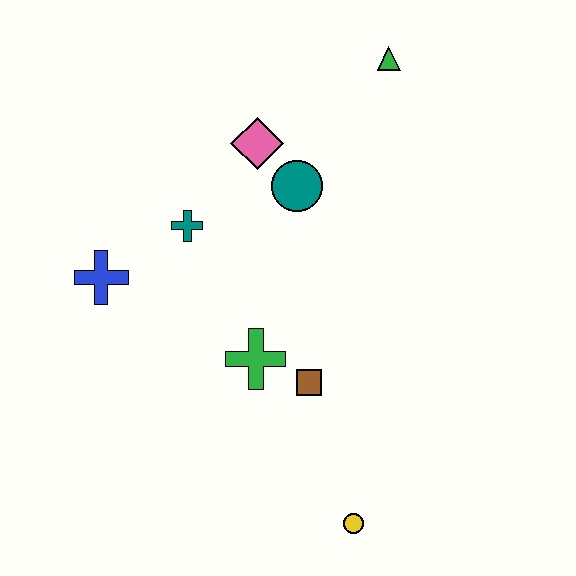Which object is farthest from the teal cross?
The yellow circle is farthest from the teal cross.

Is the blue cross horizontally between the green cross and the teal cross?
No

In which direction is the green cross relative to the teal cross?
The green cross is below the teal cross.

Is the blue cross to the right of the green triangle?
No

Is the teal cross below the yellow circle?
No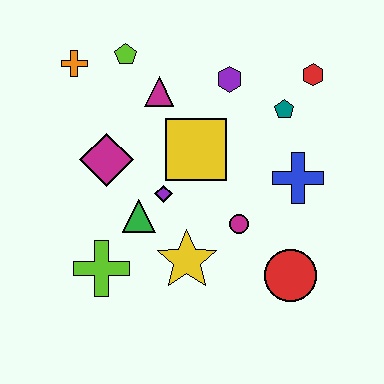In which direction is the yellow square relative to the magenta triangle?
The yellow square is below the magenta triangle.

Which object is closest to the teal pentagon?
The red hexagon is closest to the teal pentagon.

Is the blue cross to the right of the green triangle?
Yes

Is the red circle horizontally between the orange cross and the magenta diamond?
No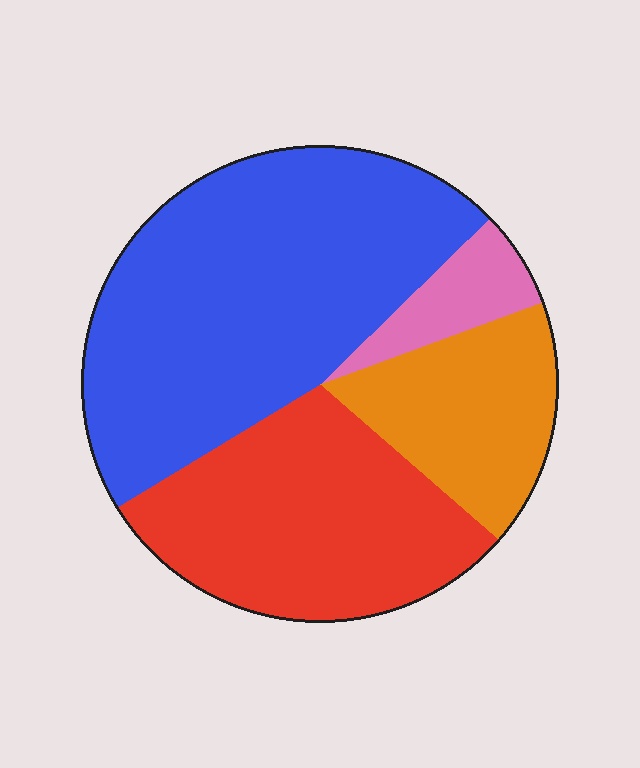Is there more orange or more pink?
Orange.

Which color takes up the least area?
Pink, at roughly 5%.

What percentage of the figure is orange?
Orange covers 17% of the figure.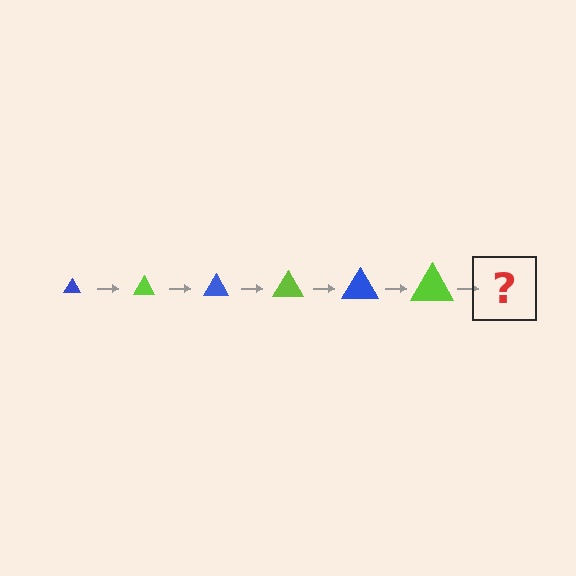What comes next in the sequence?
The next element should be a blue triangle, larger than the previous one.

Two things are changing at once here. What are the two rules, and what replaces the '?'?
The two rules are that the triangle grows larger each step and the color cycles through blue and lime. The '?' should be a blue triangle, larger than the previous one.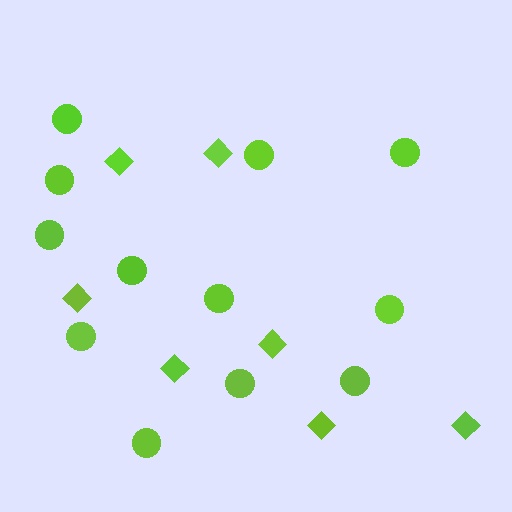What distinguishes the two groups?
There are 2 groups: one group of circles (12) and one group of diamonds (7).